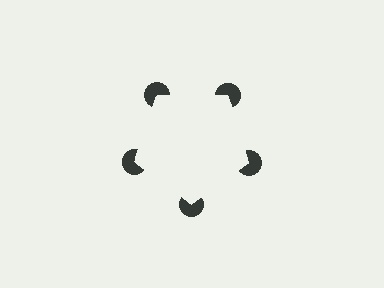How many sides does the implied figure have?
5 sides.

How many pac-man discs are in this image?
There are 5 — one at each vertex of the illusory pentagon.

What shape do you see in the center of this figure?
An illusory pentagon — its edges are inferred from the aligned wedge cuts in the pac-man discs, not physically drawn.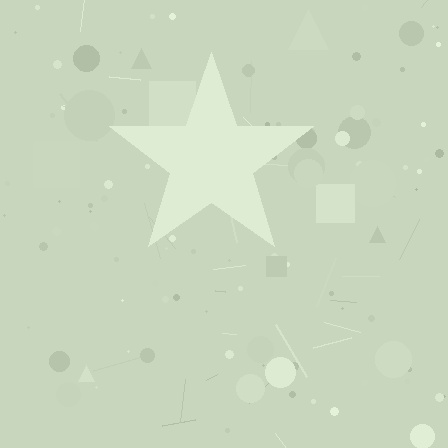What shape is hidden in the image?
A star is hidden in the image.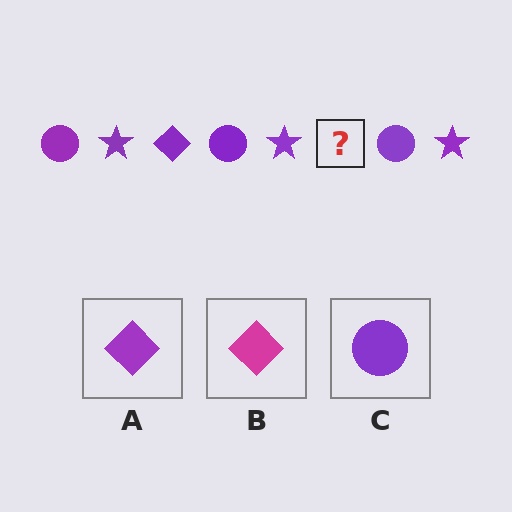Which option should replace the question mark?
Option A.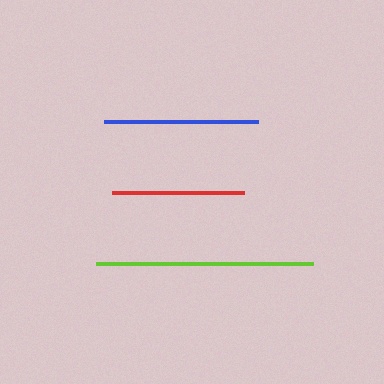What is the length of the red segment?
The red segment is approximately 132 pixels long.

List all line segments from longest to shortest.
From longest to shortest: lime, blue, red.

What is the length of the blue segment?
The blue segment is approximately 155 pixels long.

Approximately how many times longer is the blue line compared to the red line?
The blue line is approximately 1.2 times the length of the red line.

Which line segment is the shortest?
The red line is the shortest at approximately 132 pixels.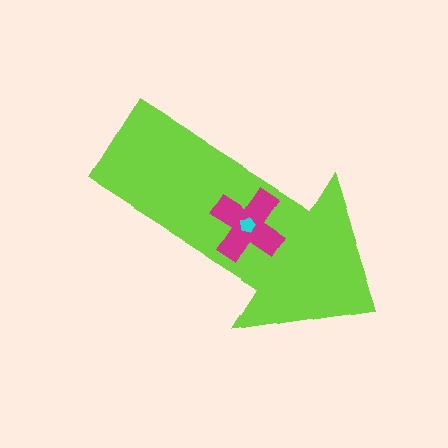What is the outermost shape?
The lime arrow.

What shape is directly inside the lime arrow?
The magenta cross.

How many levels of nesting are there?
3.